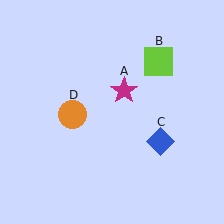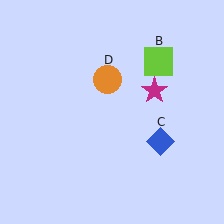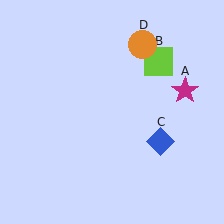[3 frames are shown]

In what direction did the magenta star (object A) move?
The magenta star (object A) moved right.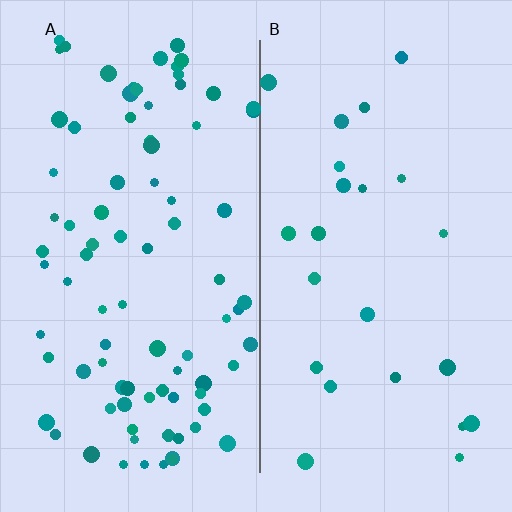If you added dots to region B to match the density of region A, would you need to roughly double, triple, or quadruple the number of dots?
Approximately quadruple.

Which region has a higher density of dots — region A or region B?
A (the left).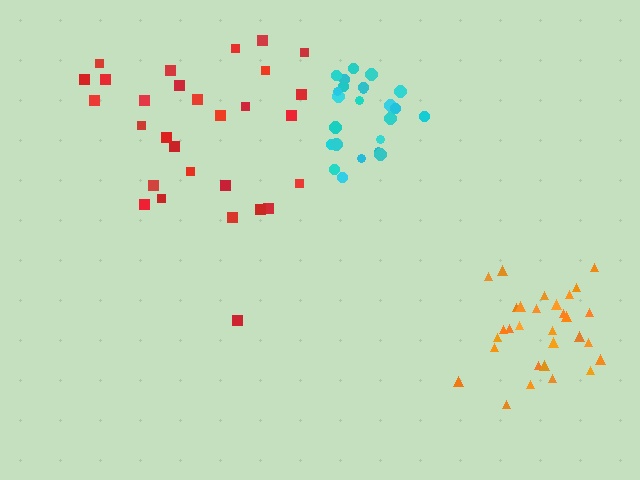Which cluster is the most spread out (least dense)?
Red.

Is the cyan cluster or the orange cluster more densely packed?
Cyan.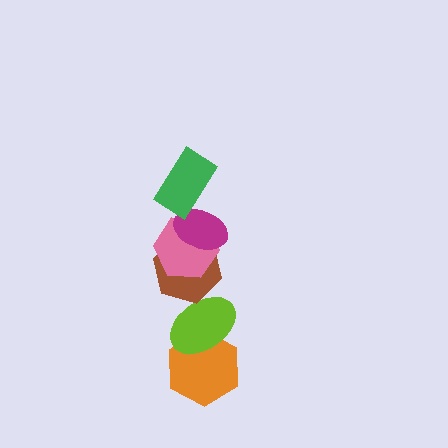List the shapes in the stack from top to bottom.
From top to bottom: the green rectangle, the magenta ellipse, the pink hexagon, the brown hexagon, the lime ellipse, the orange hexagon.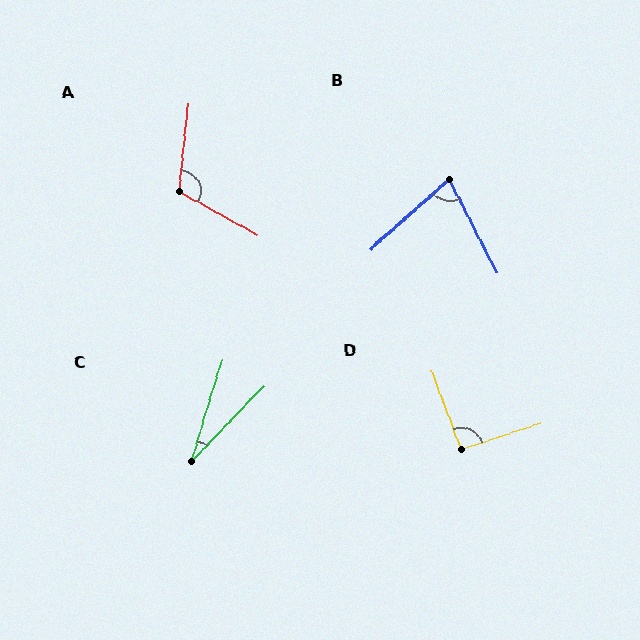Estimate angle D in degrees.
Approximately 93 degrees.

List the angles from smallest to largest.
C (27°), B (75°), D (93°), A (113°).